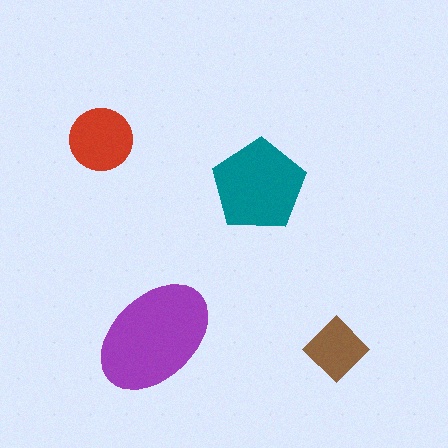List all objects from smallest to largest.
The brown diamond, the red circle, the teal pentagon, the purple ellipse.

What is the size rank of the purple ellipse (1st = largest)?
1st.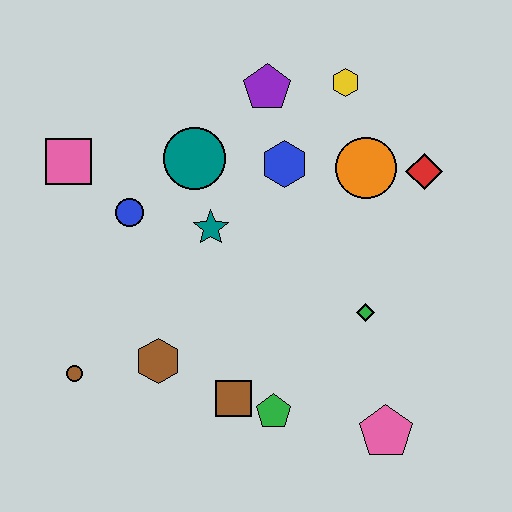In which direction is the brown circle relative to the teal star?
The brown circle is below the teal star.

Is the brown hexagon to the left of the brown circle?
No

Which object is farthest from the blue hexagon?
The brown circle is farthest from the blue hexagon.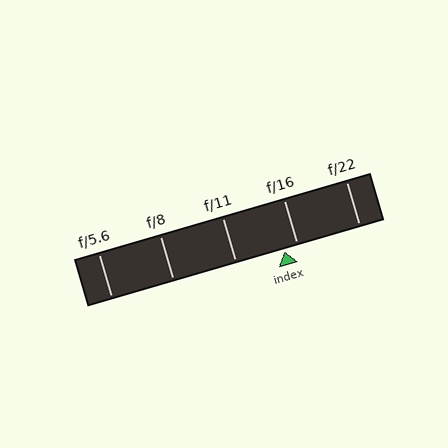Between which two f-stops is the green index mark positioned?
The index mark is between f/11 and f/16.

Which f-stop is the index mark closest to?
The index mark is closest to f/16.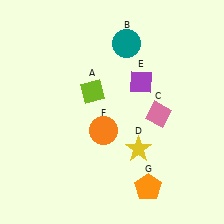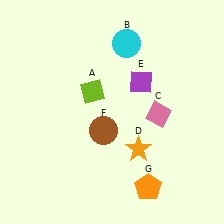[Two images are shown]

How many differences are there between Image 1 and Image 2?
There are 3 differences between the two images.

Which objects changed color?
B changed from teal to cyan. D changed from yellow to orange. F changed from orange to brown.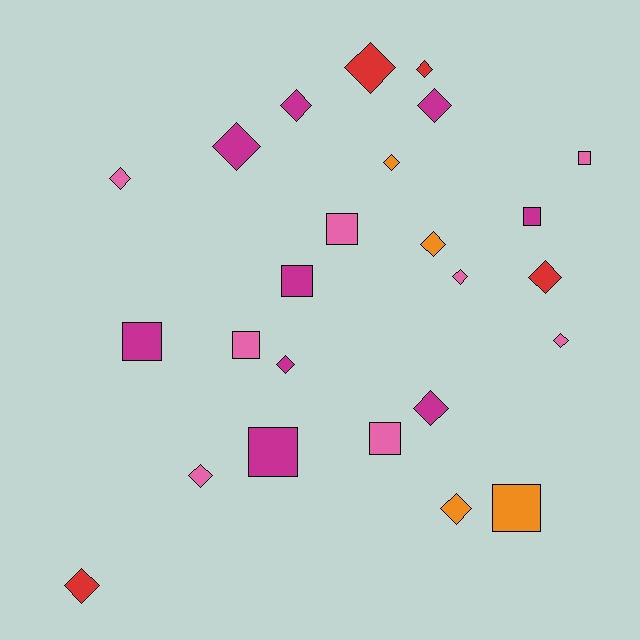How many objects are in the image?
There are 25 objects.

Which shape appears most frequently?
Diamond, with 16 objects.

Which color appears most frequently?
Magenta, with 9 objects.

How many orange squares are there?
There is 1 orange square.